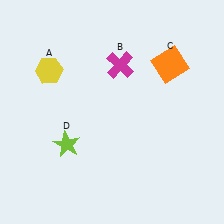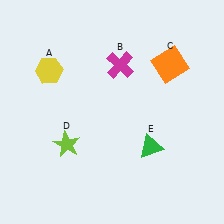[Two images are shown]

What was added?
A green triangle (E) was added in Image 2.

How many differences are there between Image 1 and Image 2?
There is 1 difference between the two images.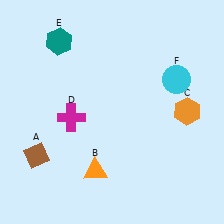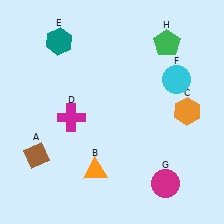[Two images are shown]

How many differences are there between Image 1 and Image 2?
There are 2 differences between the two images.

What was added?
A magenta circle (G), a green pentagon (H) were added in Image 2.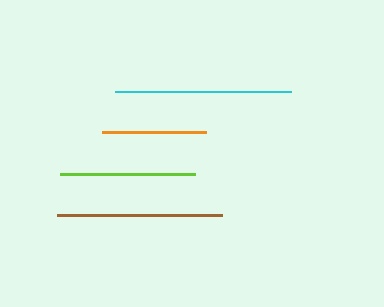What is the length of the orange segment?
The orange segment is approximately 104 pixels long.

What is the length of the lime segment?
The lime segment is approximately 135 pixels long.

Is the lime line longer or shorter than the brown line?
The brown line is longer than the lime line.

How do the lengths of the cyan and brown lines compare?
The cyan and brown lines are approximately the same length.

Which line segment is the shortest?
The orange line is the shortest at approximately 104 pixels.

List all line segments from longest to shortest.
From longest to shortest: cyan, brown, lime, orange.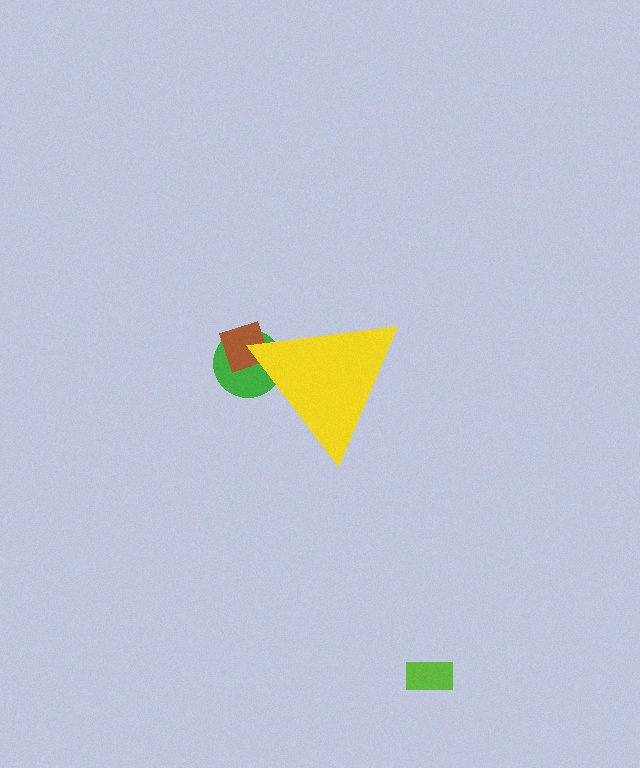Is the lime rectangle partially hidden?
No, the lime rectangle is fully visible.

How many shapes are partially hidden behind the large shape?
2 shapes are partially hidden.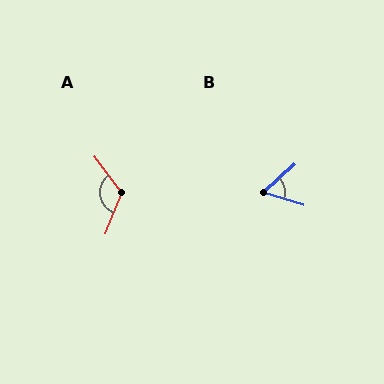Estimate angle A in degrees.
Approximately 121 degrees.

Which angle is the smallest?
B, at approximately 59 degrees.